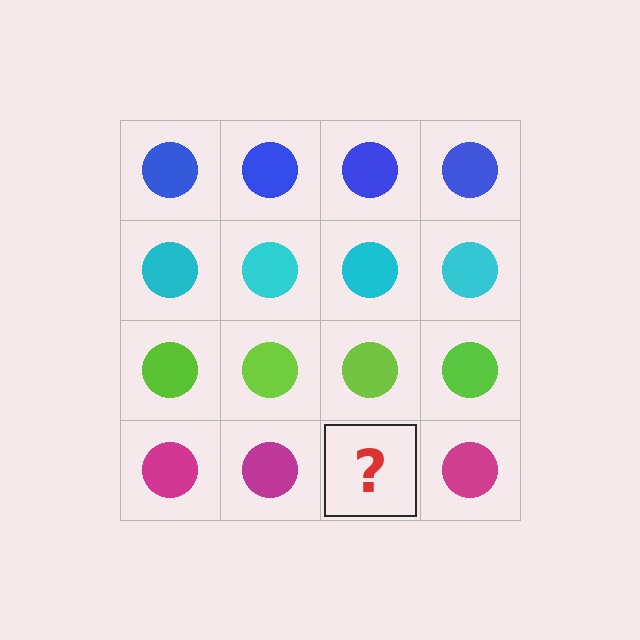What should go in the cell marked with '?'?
The missing cell should contain a magenta circle.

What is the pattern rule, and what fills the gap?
The rule is that each row has a consistent color. The gap should be filled with a magenta circle.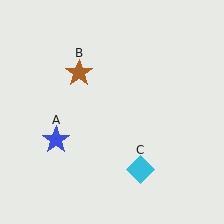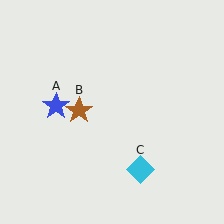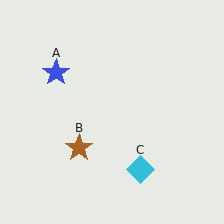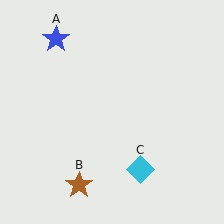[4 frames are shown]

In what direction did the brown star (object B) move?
The brown star (object B) moved down.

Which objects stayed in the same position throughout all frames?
Cyan diamond (object C) remained stationary.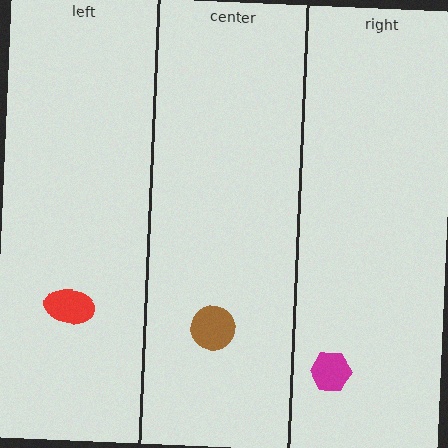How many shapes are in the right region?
1.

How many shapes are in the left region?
1.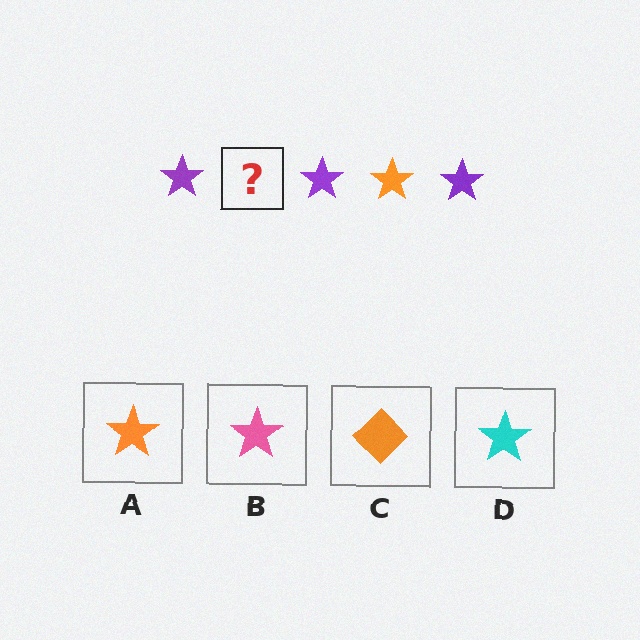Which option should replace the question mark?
Option A.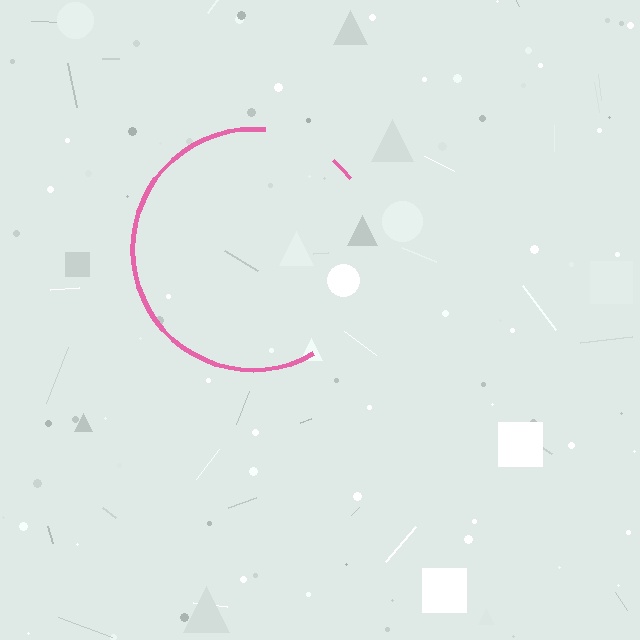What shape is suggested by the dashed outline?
The dashed outline suggests a circle.